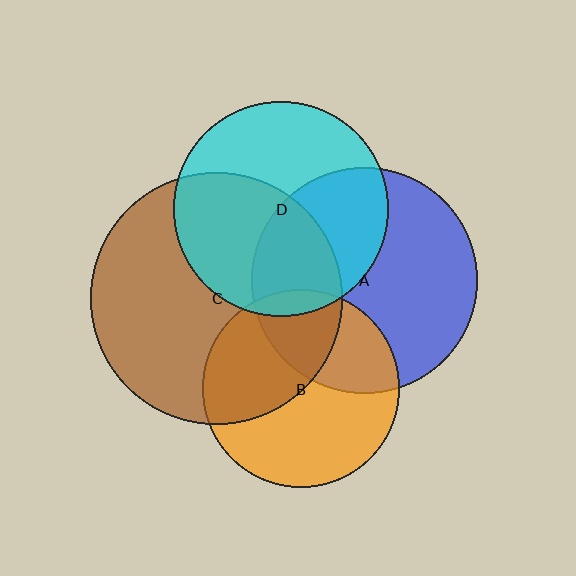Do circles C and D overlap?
Yes.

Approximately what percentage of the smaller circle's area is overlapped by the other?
Approximately 50%.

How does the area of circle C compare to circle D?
Approximately 1.4 times.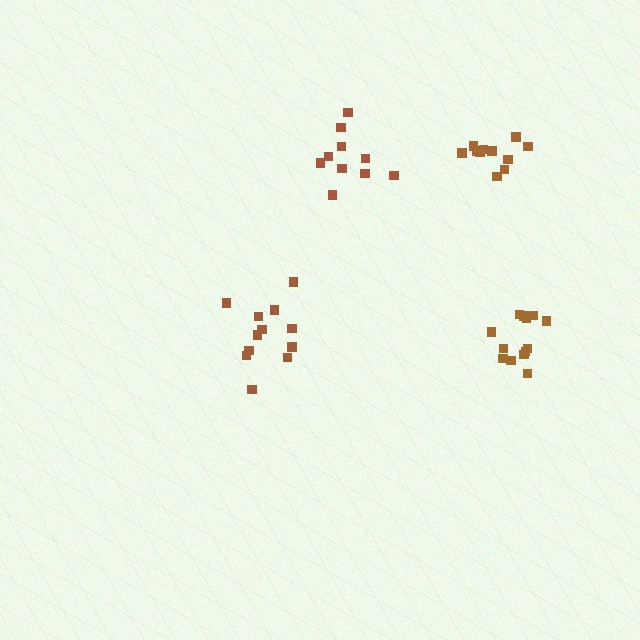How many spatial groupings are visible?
There are 4 spatial groupings.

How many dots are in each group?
Group 1: 13 dots, Group 2: 10 dots, Group 3: 12 dots, Group 4: 11 dots (46 total).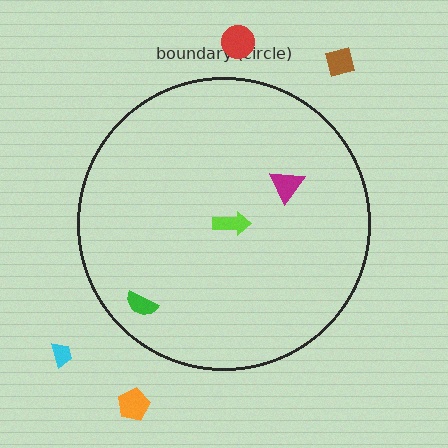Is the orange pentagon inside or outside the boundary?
Outside.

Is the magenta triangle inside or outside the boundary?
Inside.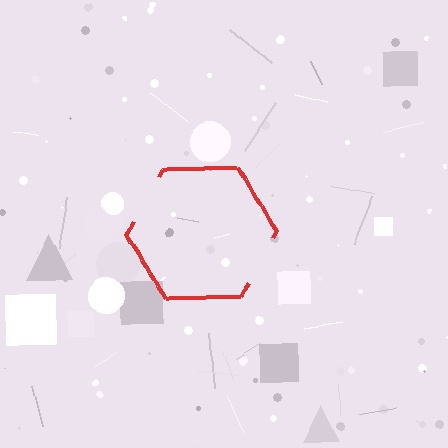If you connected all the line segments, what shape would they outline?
They would outline a hexagon.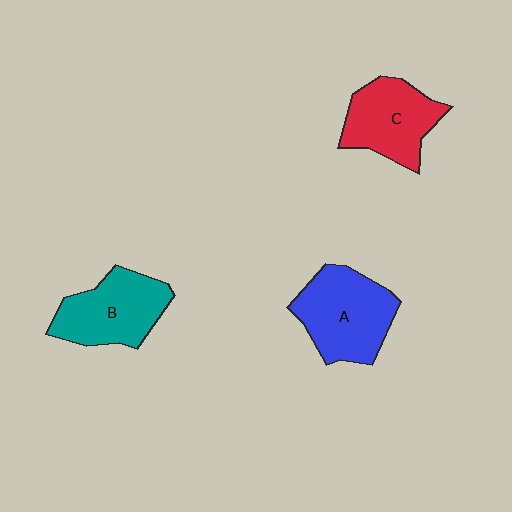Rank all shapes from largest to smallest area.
From largest to smallest: A (blue), B (teal), C (red).